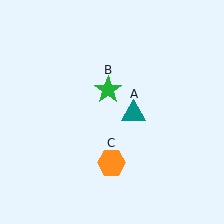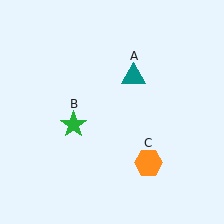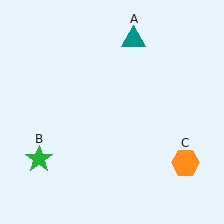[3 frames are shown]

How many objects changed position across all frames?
3 objects changed position: teal triangle (object A), green star (object B), orange hexagon (object C).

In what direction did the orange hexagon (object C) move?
The orange hexagon (object C) moved right.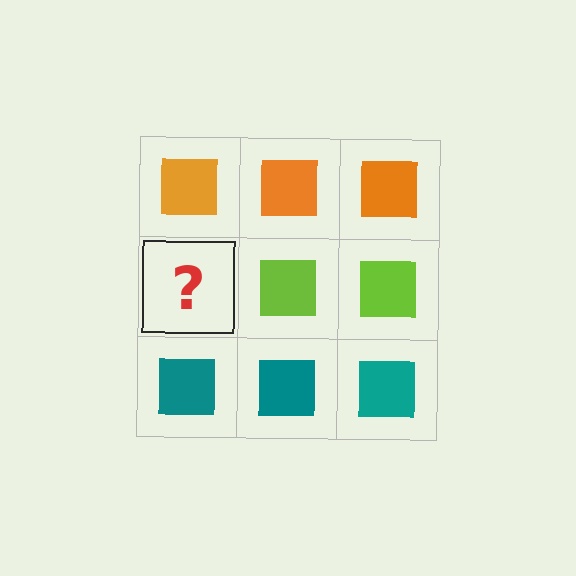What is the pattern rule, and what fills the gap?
The rule is that each row has a consistent color. The gap should be filled with a lime square.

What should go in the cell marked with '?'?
The missing cell should contain a lime square.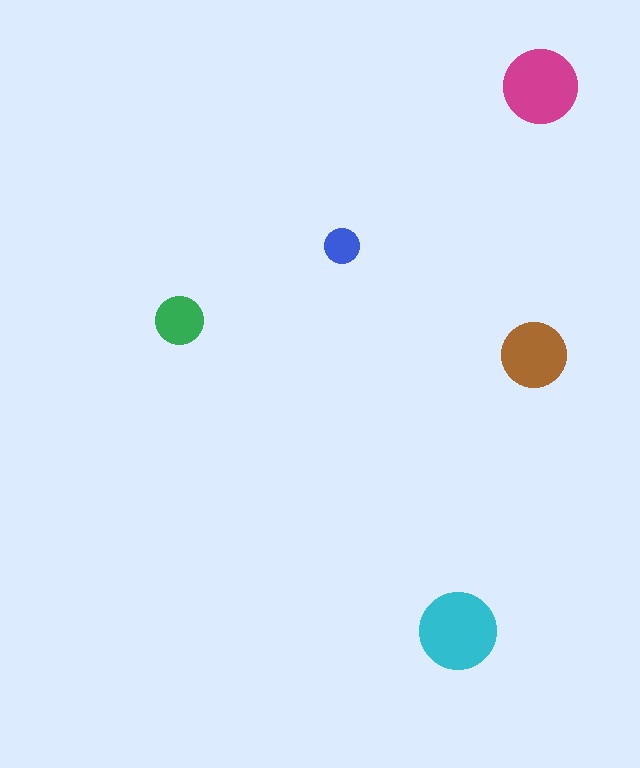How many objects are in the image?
There are 5 objects in the image.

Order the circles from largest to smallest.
the cyan one, the magenta one, the brown one, the green one, the blue one.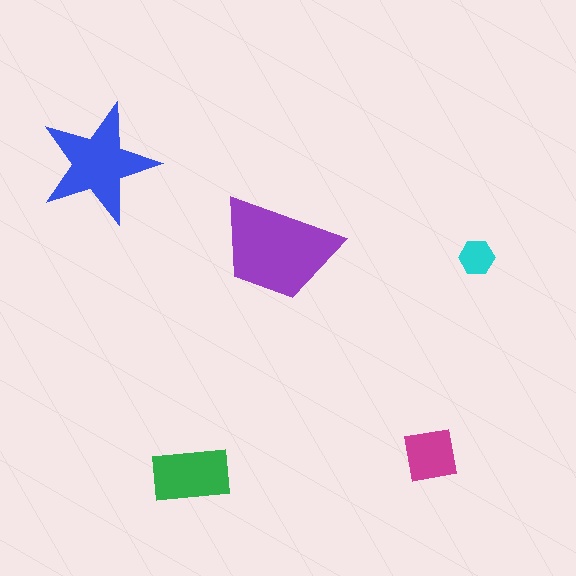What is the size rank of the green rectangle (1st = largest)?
3rd.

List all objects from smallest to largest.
The cyan hexagon, the magenta square, the green rectangle, the blue star, the purple trapezoid.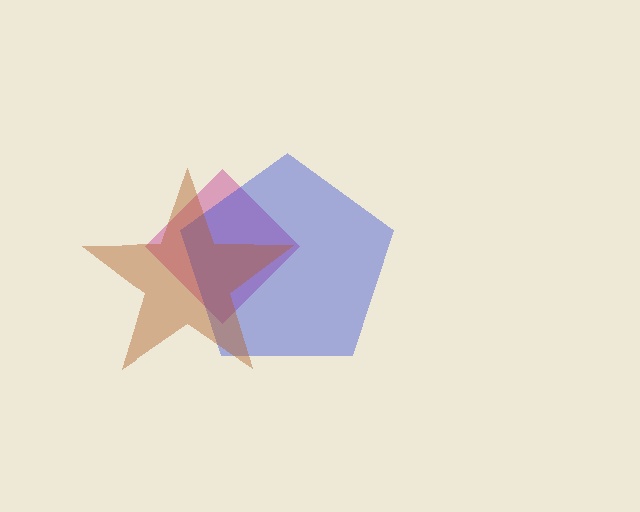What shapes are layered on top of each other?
The layered shapes are: a magenta diamond, a blue pentagon, a brown star.